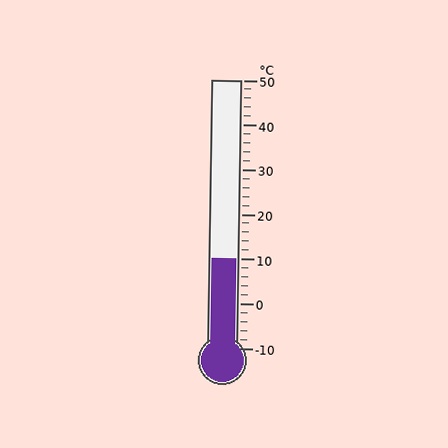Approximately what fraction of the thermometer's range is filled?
The thermometer is filled to approximately 35% of its range.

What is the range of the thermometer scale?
The thermometer scale ranges from -10°C to 50°C.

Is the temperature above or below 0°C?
The temperature is above 0°C.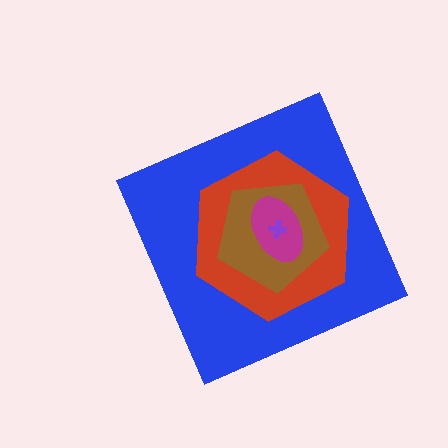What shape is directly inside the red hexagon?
The brown pentagon.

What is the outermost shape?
The blue diamond.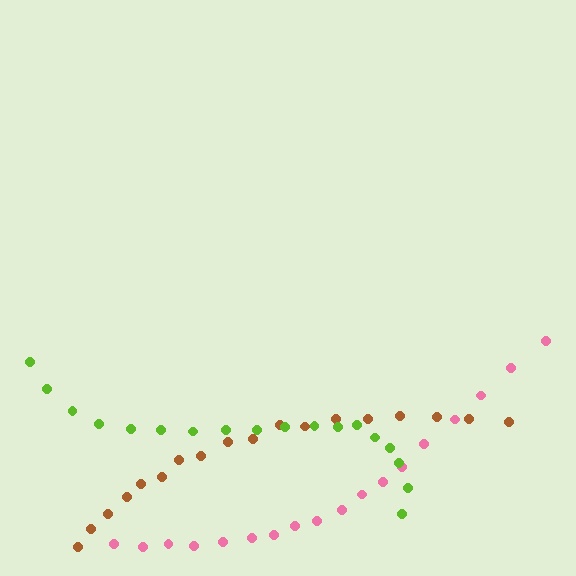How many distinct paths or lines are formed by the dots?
There are 3 distinct paths.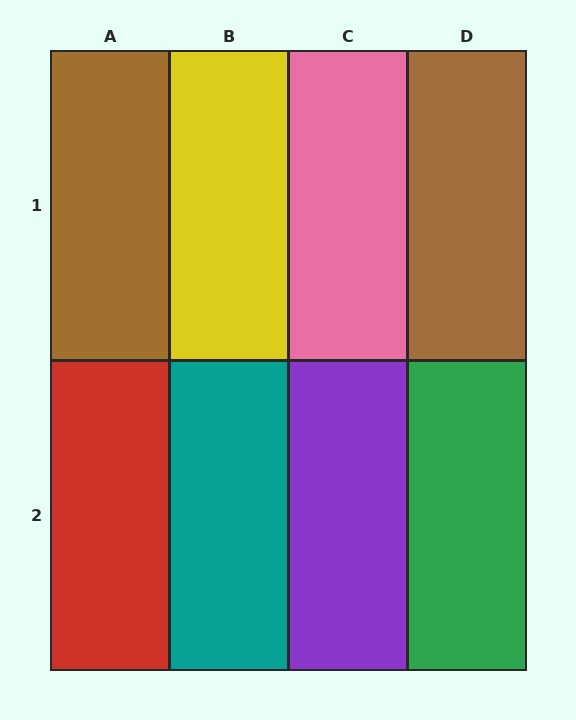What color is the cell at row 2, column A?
Red.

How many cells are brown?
2 cells are brown.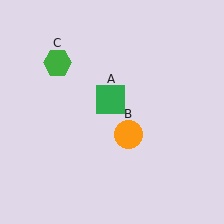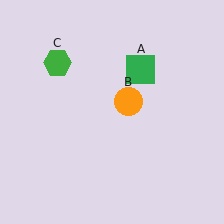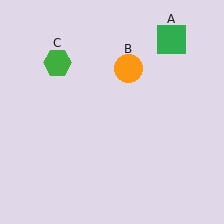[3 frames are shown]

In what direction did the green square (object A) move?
The green square (object A) moved up and to the right.